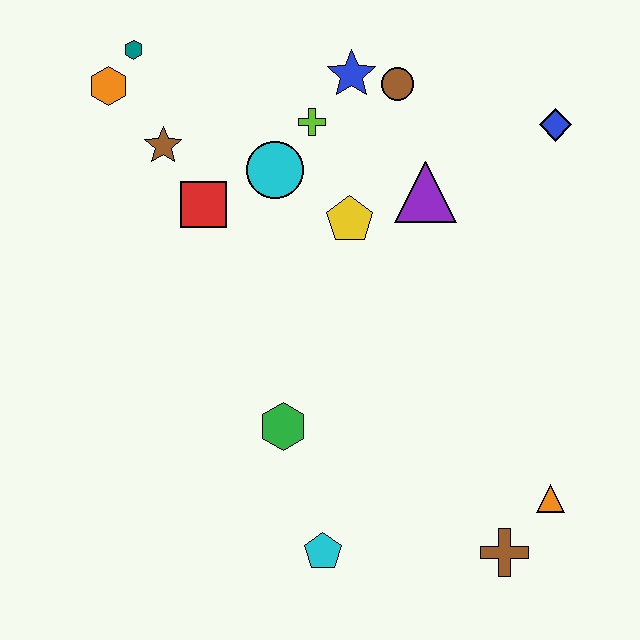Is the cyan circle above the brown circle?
No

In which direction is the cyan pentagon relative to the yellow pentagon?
The cyan pentagon is below the yellow pentagon.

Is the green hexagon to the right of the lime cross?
No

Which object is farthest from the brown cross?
The teal hexagon is farthest from the brown cross.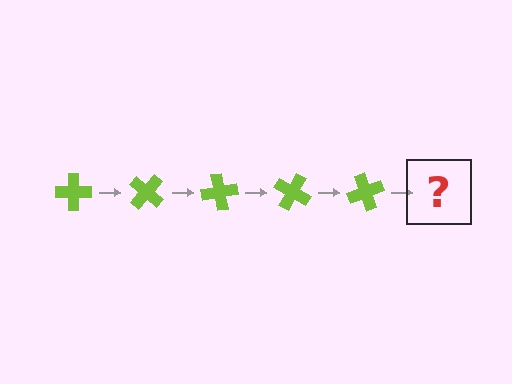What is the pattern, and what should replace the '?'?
The pattern is that the cross rotates 40 degrees each step. The '?' should be a lime cross rotated 200 degrees.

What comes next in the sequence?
The next element should be a lime cross rotated 200 degrees.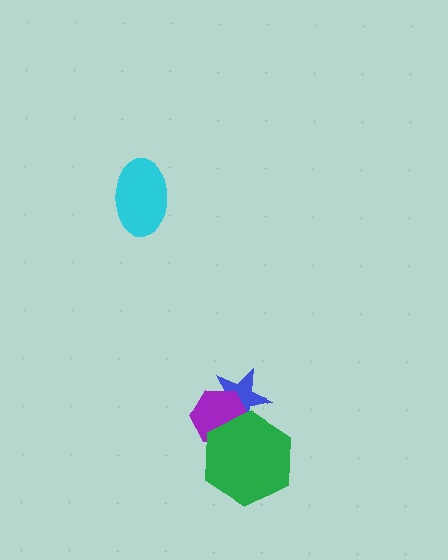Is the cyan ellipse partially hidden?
No, no other shape covers it.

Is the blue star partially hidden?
Yes, it is partially covered by another shape.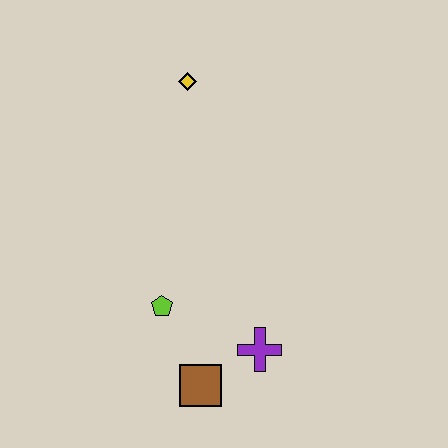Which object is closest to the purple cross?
The brown square is closest to the purple cross.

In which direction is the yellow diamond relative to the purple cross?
The yellow diamond is above the purple cross.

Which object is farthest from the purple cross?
The yellow diamond is farthest from the purple cross.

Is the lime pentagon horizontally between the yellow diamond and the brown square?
No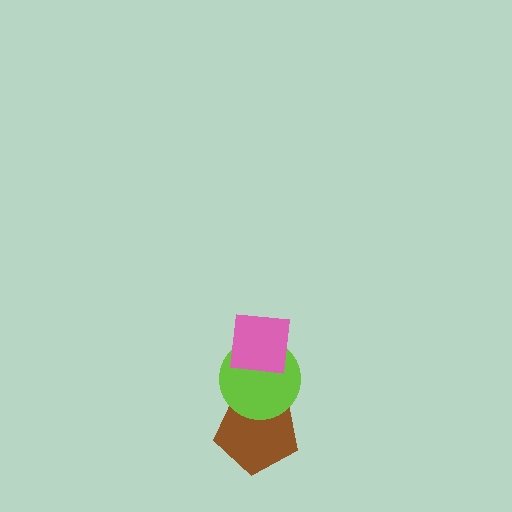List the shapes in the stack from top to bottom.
From top to bottom: the pink square, the lime circle, the brown pentagon.